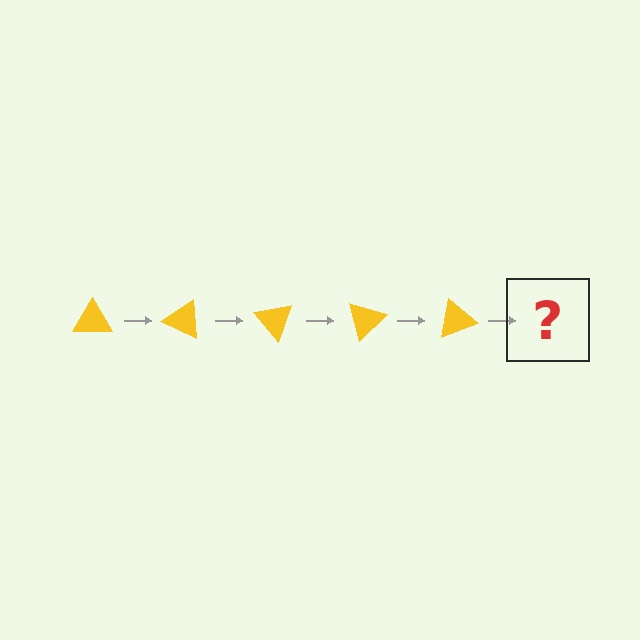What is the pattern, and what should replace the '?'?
The pattern is that the triangle rotates 25 degrees each step. The '?' should be a yellow triangle rotated 125 degrees.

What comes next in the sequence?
The next element should be a yellow triangle rotated 125 degrees.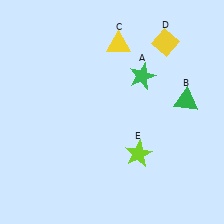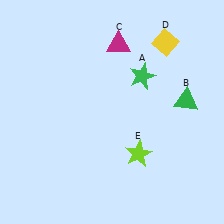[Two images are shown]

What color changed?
The triangle (C) changed from yellow in Image 1 to magenta in Image 2.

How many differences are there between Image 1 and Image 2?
There is 1 difference between the two images.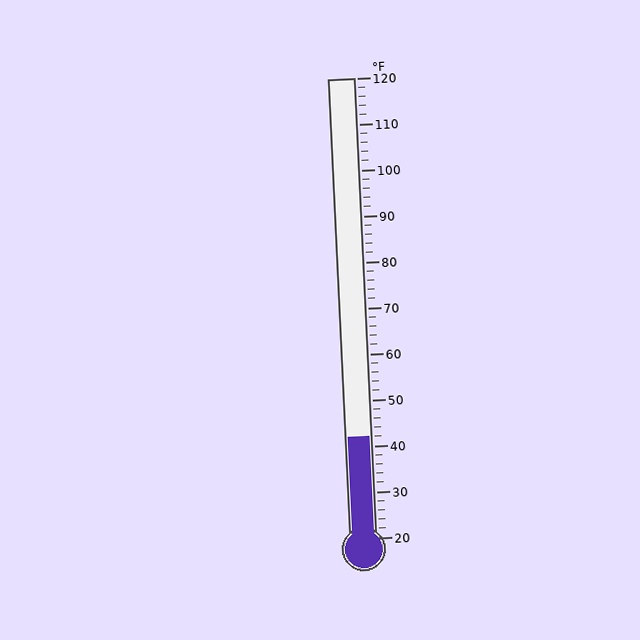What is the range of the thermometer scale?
The thermometer scale ranges from 20°F to 120°F.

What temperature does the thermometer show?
The thermometer shows approximately 42°F.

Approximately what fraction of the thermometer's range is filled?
The thermometer is filled to approximately 20% of its range.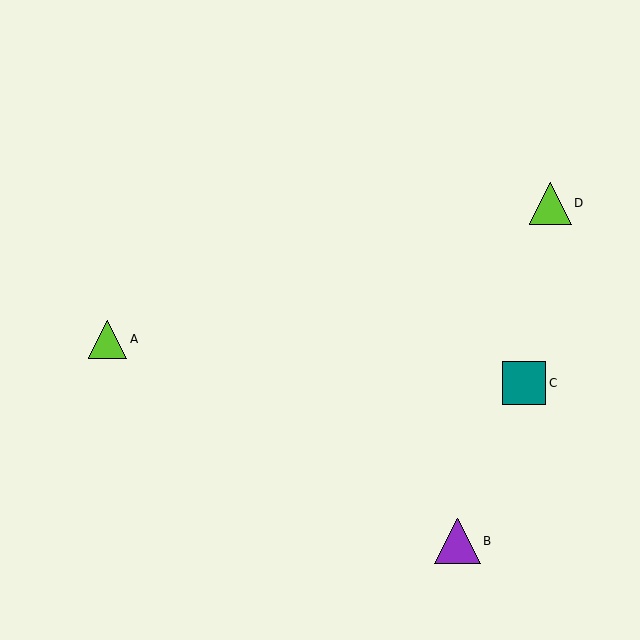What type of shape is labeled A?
Shape A is a lime triangle.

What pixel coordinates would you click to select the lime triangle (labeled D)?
Click at (550, 203) to select the lime triangle D.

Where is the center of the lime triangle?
The center of the lime triangle is at (550, 203).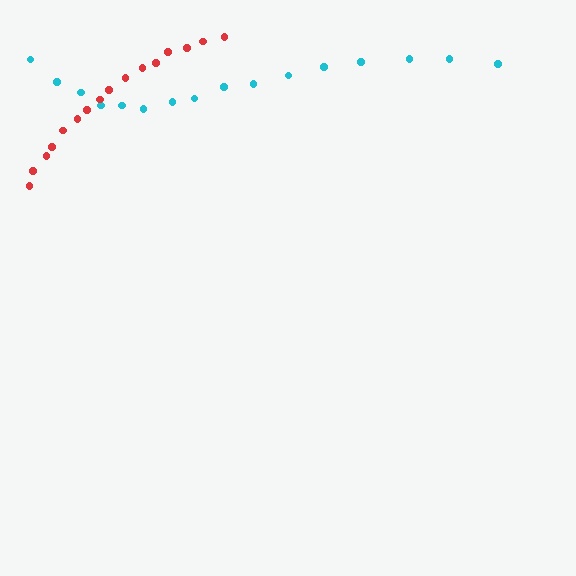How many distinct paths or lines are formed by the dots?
There are 2 distinct paths.